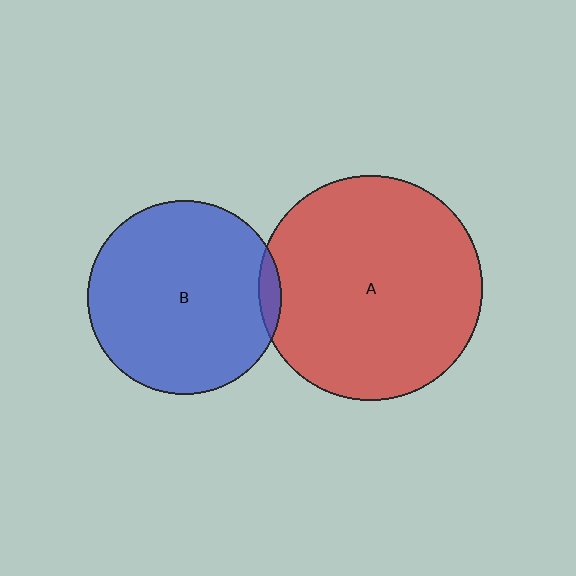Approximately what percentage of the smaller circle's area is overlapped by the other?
Approximately 5%.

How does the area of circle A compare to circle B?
Approximately 1.3 times.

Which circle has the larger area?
Circle A (red).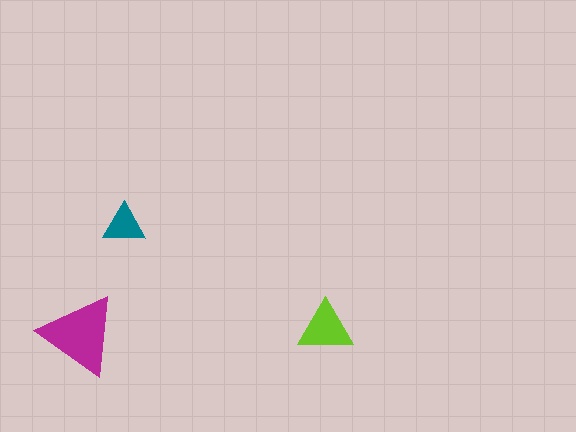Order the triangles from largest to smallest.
the magenta one, the lime one, the teal one.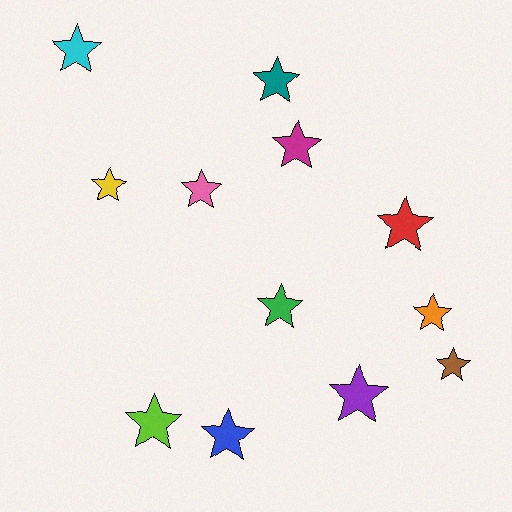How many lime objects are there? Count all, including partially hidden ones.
There is 1 lime object.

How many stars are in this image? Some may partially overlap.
There are 12 stars.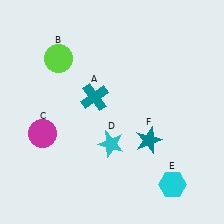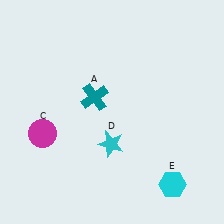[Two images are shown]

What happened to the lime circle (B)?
The lime circle (B) was removed in Image 2. It was in the top-left area of Image 1.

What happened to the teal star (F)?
The teal star (F) was removed in Image 2. It was in the bottom-right area of Image 1.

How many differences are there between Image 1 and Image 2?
There are 2 differences between the two images.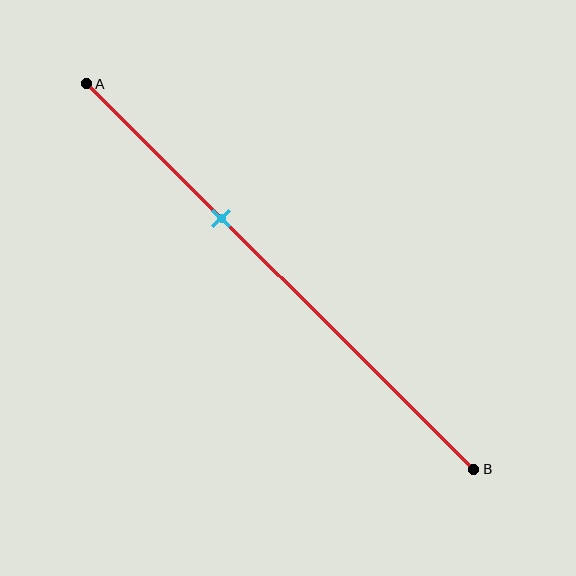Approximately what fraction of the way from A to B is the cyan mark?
The cyan mark is approximately 35% of the way from A to B.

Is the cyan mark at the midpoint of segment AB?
No, the mark is at about 35% from A, not at the 50% midpoint.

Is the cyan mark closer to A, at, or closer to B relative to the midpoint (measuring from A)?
The cyan mark is closer to point A than the midpoint of segment AB.